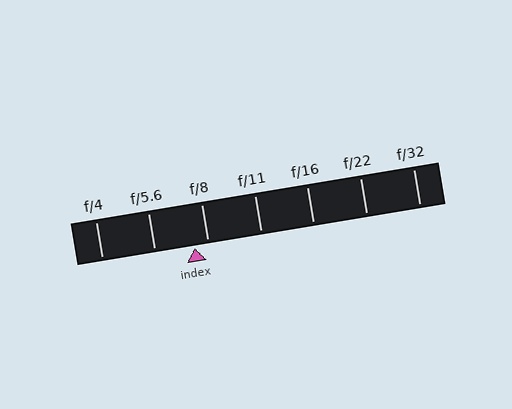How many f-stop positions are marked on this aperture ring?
There are 7 f-stop positions marked.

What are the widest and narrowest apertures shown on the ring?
The widest aperture shown is f/4 and the narrowest is f/32.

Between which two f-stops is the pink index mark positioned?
The index mark is between f/5.6 and f/8.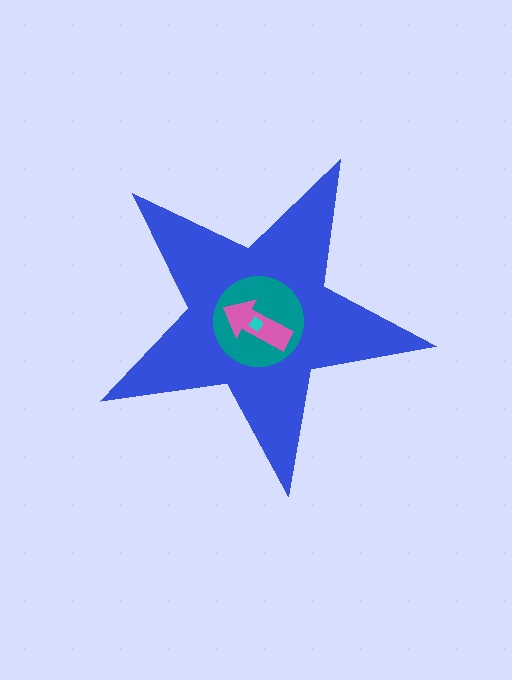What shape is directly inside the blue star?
The teal circle.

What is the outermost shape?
The blue star.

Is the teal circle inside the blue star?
Yes.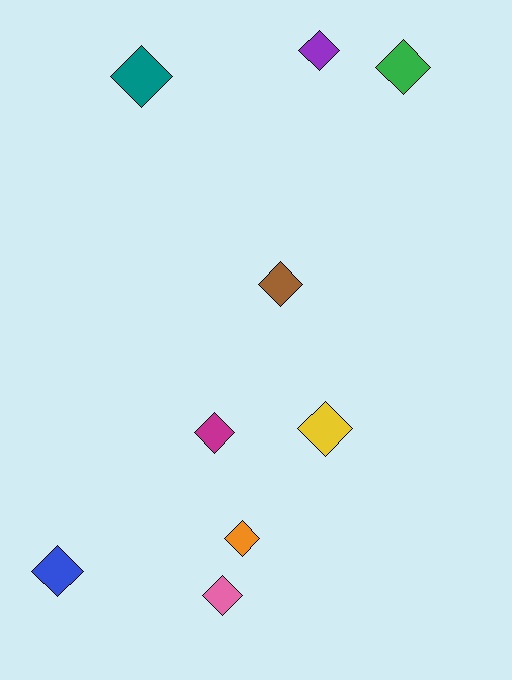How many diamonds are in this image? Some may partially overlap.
There are 9 diamonds.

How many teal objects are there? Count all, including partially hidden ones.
There is 1 teal object.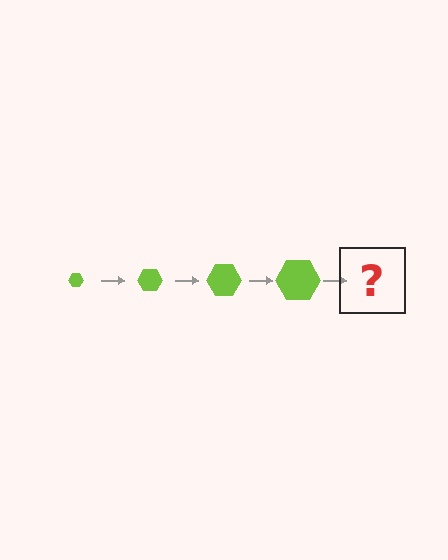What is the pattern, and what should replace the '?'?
The pattern is that the hexagon gets progressively larger each step. The '?' should be a lime hexagon, larger than the previous one.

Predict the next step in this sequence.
The next step is a lime hexagon, larger than the previous one.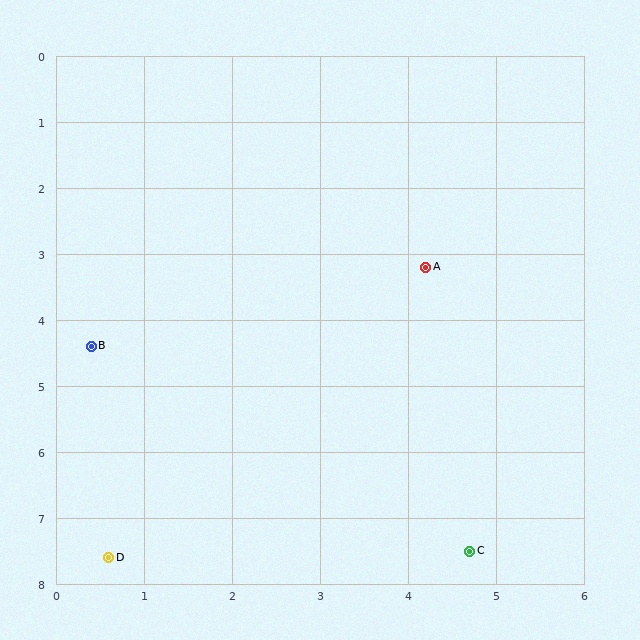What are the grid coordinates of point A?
Point A is at approximately (4.2, 3.2).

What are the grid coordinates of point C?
Point C is at approximately (4.7, 7.5).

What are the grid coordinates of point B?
Point B is at approximately (0.4, 4.4).